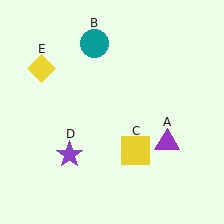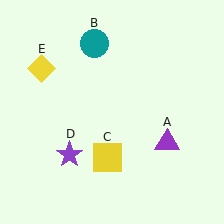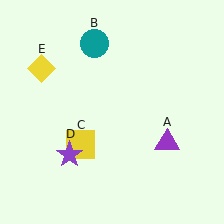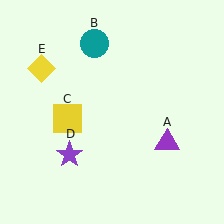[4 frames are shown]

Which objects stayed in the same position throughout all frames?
Purple triangle (object A) and teal circle (object B) and purple star (object D) and yellow diamond (object E) remained stationary.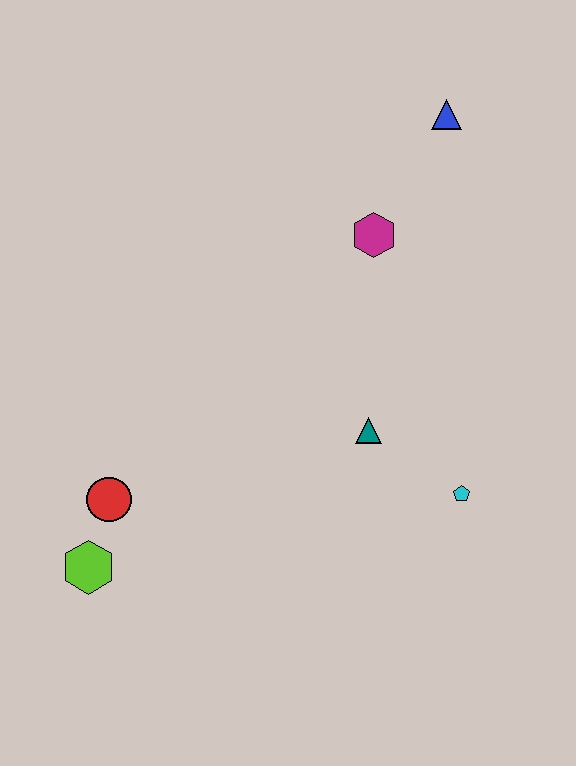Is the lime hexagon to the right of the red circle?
No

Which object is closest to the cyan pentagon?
The teal triangle is closest to the cyan pentagon.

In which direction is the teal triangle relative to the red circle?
The teal triangle is to the right of the red circle.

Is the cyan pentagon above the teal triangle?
No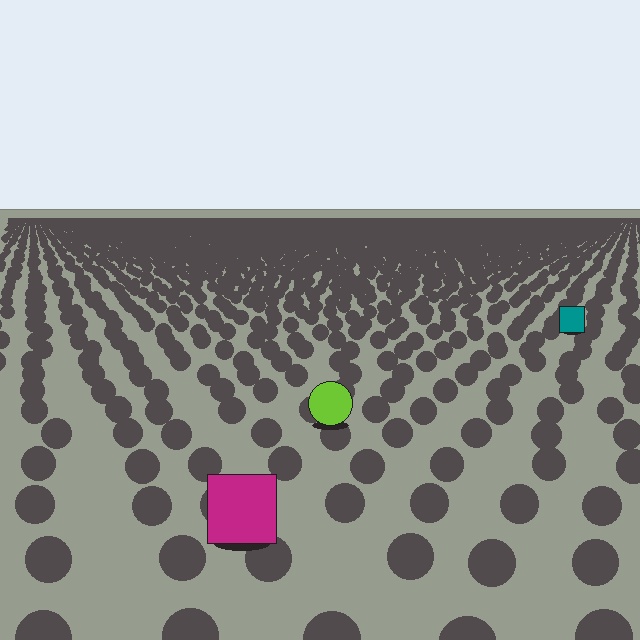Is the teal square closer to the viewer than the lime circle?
No. The lime circle is closer — you can tell from the texture gradient: the ground texture is coarser near it.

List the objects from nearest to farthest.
From nearest to farthest: the magenta square, the lime circle, the teal square.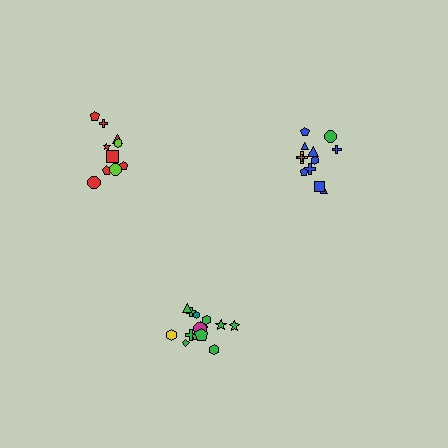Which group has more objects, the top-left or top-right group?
The top-right group.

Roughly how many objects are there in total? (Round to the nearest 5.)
Roughly 35 objects in total.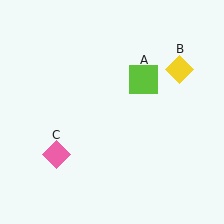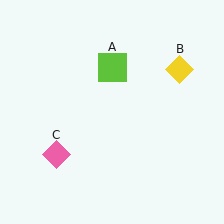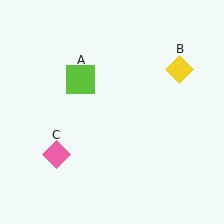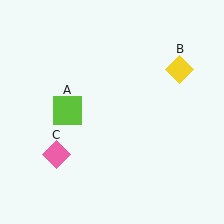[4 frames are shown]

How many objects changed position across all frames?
1 object changed position: lime square (object A).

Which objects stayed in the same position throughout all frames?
Yellow diamond (object B) and pink diamond (object C) remained stationary.